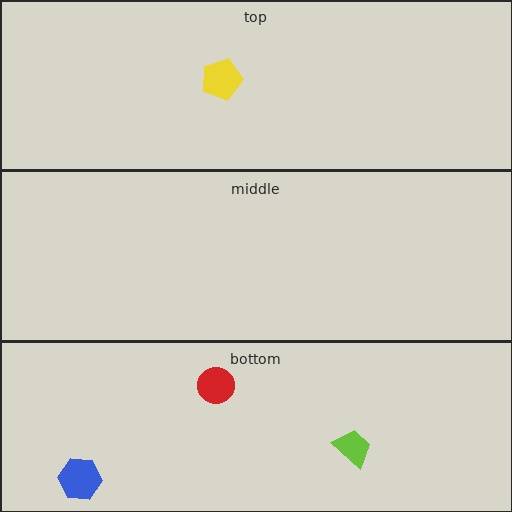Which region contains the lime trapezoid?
The bottom region.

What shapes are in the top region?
The yellow pentagon.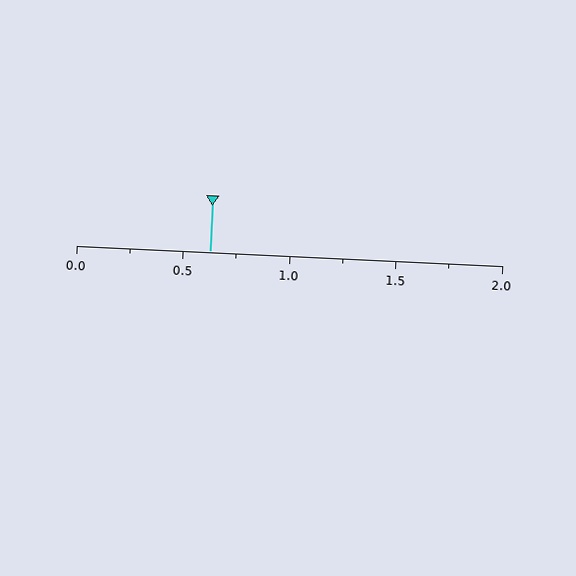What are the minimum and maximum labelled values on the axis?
The axis runs from 0.0 to 2.0.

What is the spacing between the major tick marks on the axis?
The major ticks are spaced 0.5 apart.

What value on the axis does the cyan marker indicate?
The marker indicates approximately 0.62.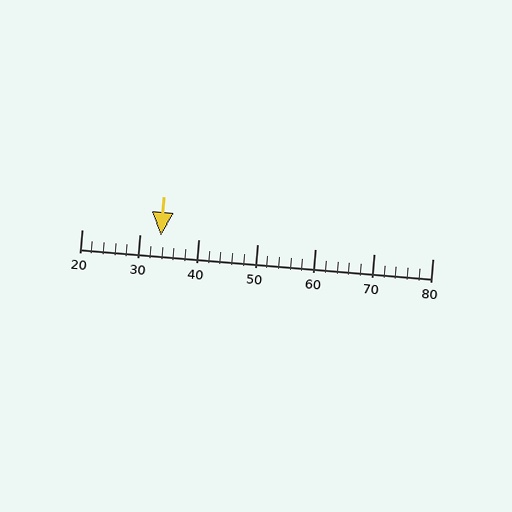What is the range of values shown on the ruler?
The ruler shows values from 20 to 80.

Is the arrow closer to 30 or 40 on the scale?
The arrow is closer to 30.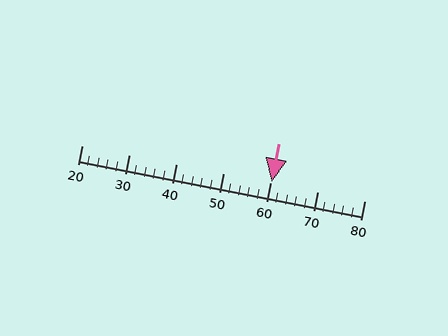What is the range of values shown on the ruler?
The ruler shows values from 20 to 80.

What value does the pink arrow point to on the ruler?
The pink arrow points to approximately 60.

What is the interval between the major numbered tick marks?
The major tick marks are spaced 10 units apart.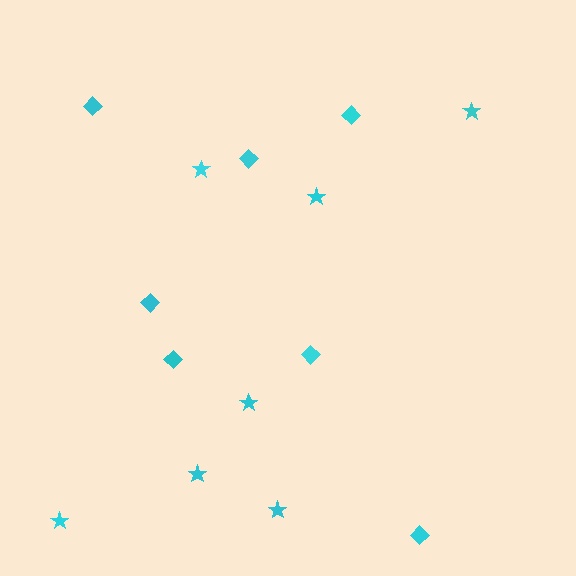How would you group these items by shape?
There are 2 groups: one group of diamonds (7) and one group of stars (7).